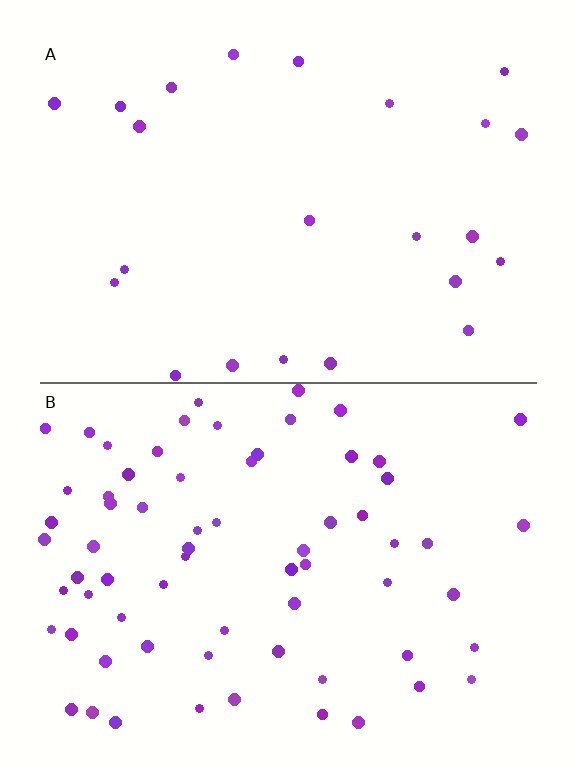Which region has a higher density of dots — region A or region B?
B (the bottom).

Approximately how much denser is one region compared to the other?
Approximately 3.0× — region B over region A.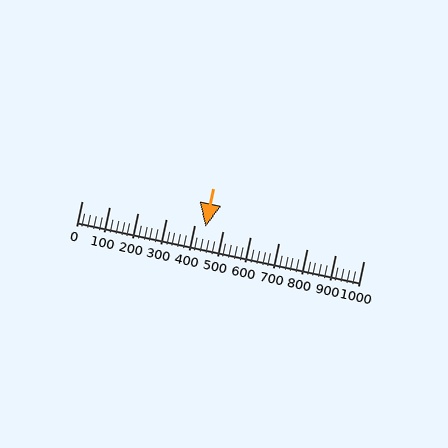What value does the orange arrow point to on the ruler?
The orange arrow points to approximately 440.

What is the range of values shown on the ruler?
The ruler shows values from 0 to 1000.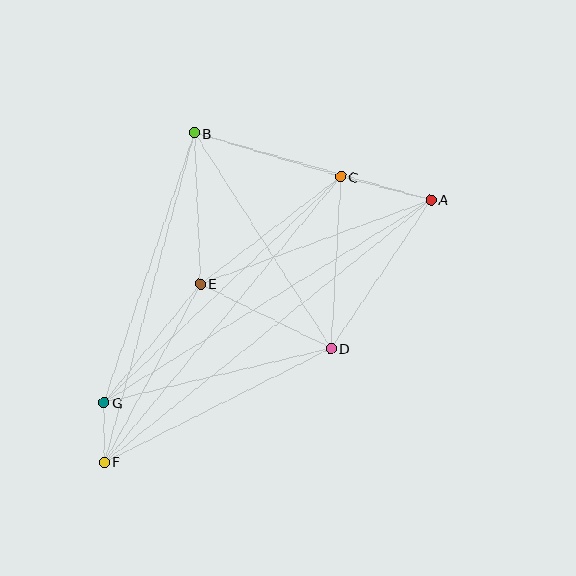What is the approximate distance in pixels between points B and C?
The distance between B and C is approximately 153 pixels.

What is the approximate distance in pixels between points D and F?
The distance between D and F is approximately 254 pixels.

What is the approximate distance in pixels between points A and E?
The distance between A and E is approximately 245 pixels.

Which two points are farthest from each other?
Points A and F are farthest from each other.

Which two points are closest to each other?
Points F and G are closest to each other.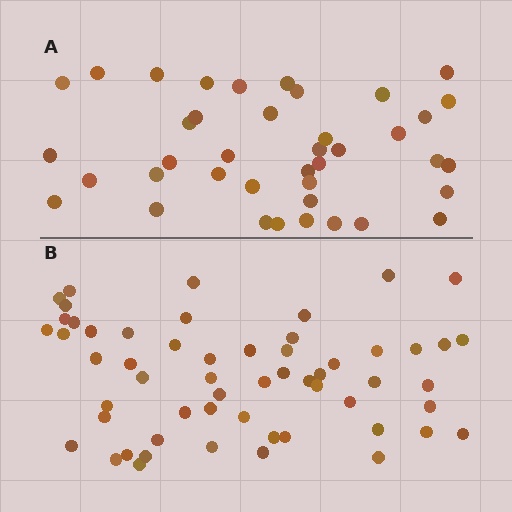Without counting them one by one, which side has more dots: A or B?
Region B (the bottom region) has more dots.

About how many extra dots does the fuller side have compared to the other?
Region B has approximately 15 more dots than region A.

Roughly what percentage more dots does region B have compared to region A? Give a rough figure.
About 40% more.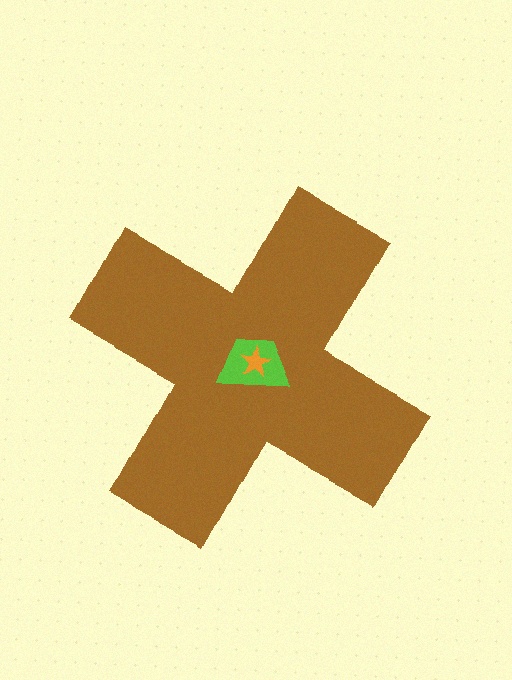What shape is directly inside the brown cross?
The lime trapezoid.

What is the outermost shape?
The brown cross.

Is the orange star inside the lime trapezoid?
Yes.